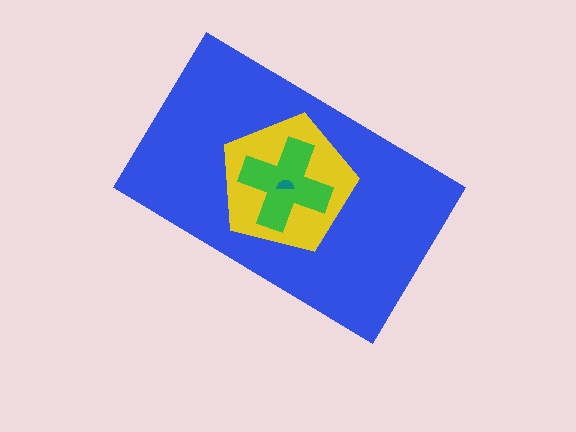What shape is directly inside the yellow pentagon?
The green cross.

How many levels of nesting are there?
4.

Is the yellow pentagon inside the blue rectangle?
Yes.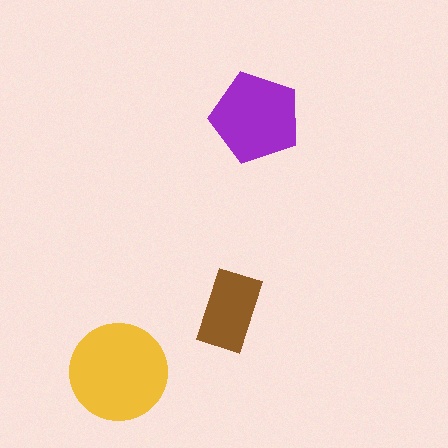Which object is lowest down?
The yellow circle is bottommost.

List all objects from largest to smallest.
The yellow circle, the purple pentagon, the brown rectangle.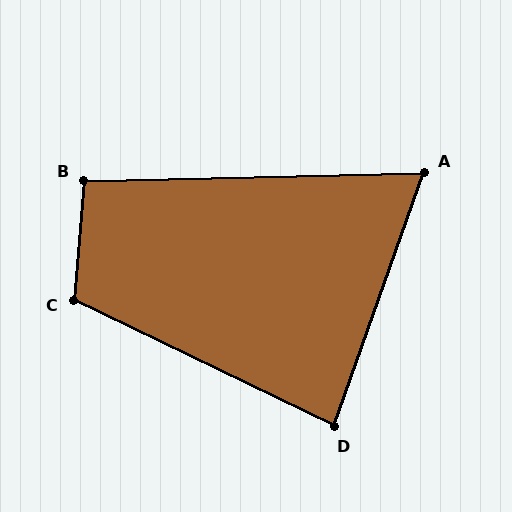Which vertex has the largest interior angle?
C, at approximately 111 degrees.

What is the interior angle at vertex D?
Approximately 84 degrees (acute).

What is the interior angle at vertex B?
Approximately 96 degrees (obtuse).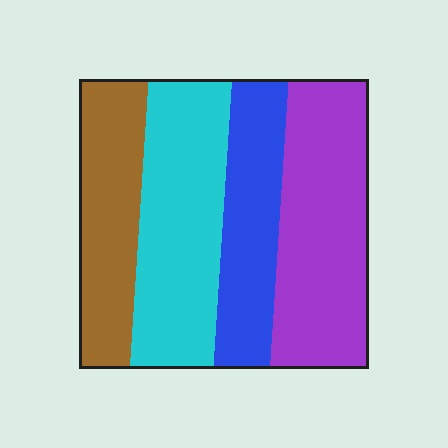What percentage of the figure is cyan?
Cyan covers around 30% of the figure.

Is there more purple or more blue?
Purple.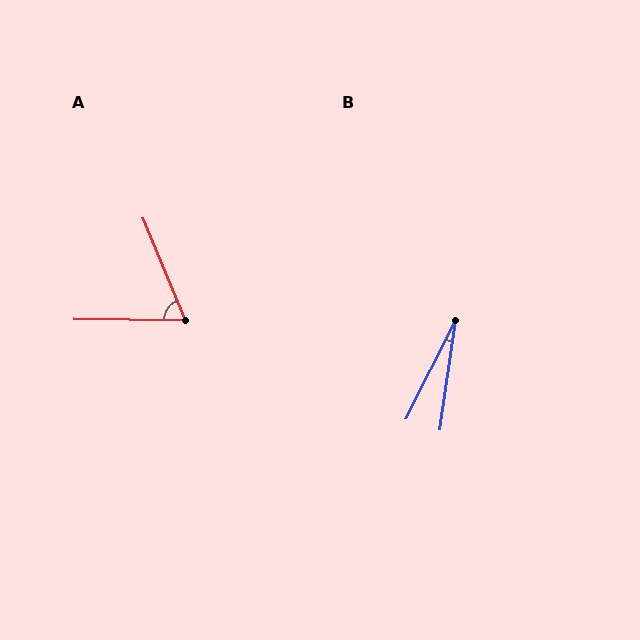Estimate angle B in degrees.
Approximately 19 degrees.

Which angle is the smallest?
B, at approximately 19 degrees.